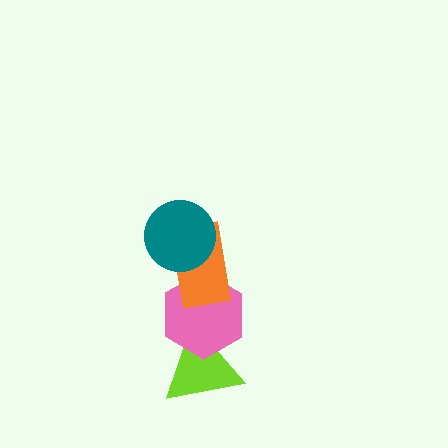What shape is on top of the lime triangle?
The pink hexagon is on top of the lime triangle.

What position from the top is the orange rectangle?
The orange rectangle is 2nd from the top.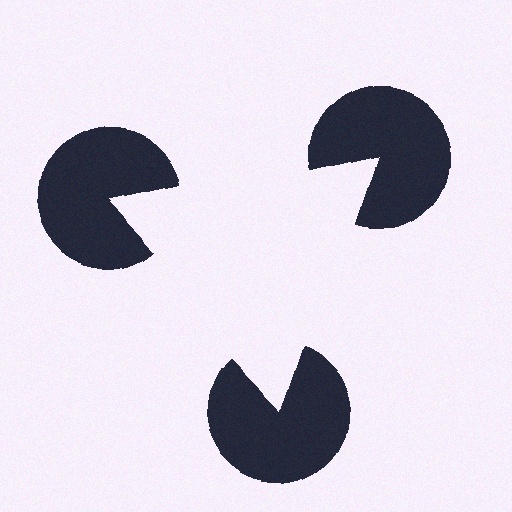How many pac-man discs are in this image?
There are 3 — one at each vertex of the illusory triangle.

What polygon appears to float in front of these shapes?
An illusory triangle — its edges are inferred from the aligned wedge cuts in the pac-man discs, not physically drawn.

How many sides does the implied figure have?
3 sides.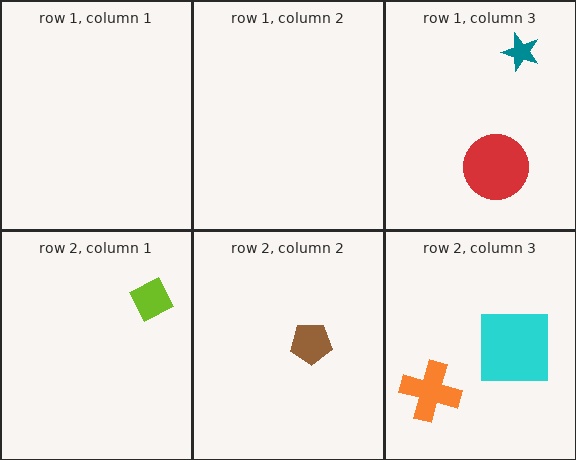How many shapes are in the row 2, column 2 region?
1.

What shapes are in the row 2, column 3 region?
The cyan square, the orange cross.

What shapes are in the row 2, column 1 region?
The lime diamond.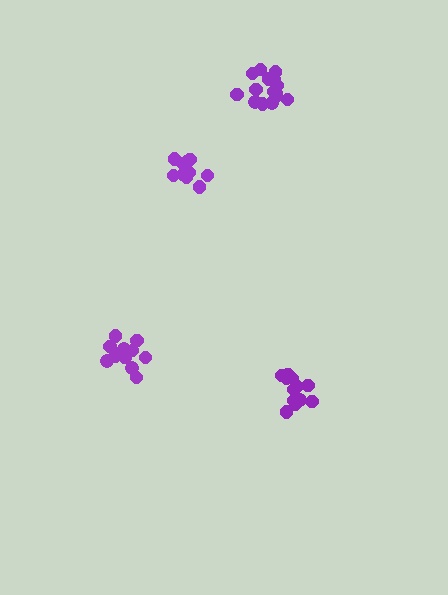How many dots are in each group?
Group 1: 13 dots, Group 2: 16 dots, Group 3: 11 dots, Group 4: 12 dots (52 total).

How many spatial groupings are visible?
There are 4 spatial groupings.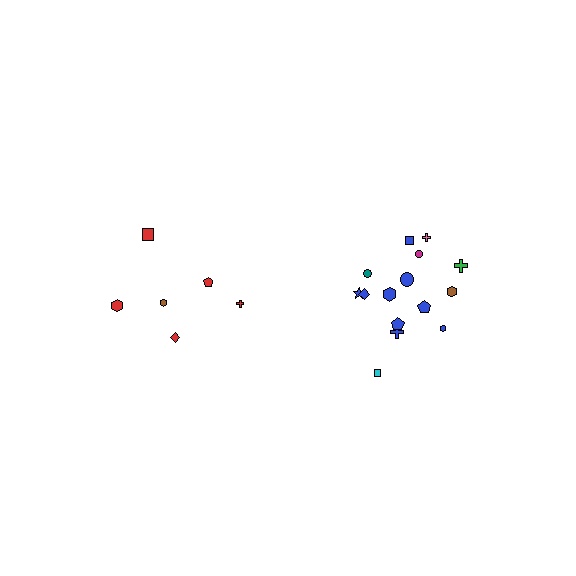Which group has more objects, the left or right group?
The right group.